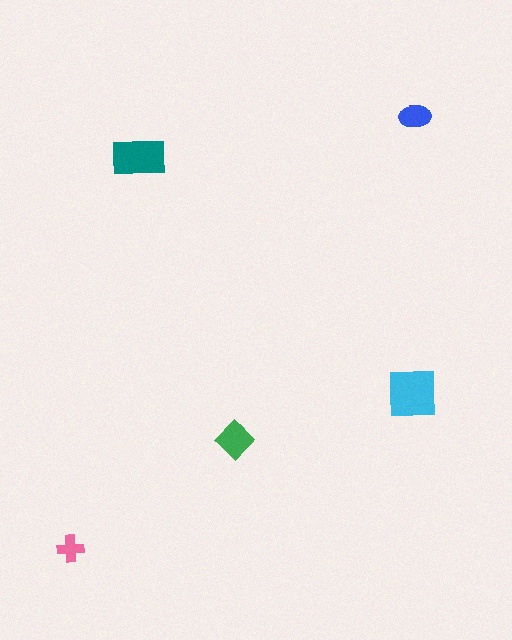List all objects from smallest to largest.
The pink cross, the blue ellipse, the green diamond, the teal rectangle, the cyan square.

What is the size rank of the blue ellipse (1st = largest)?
4th.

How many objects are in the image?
There are 5 objects in the image.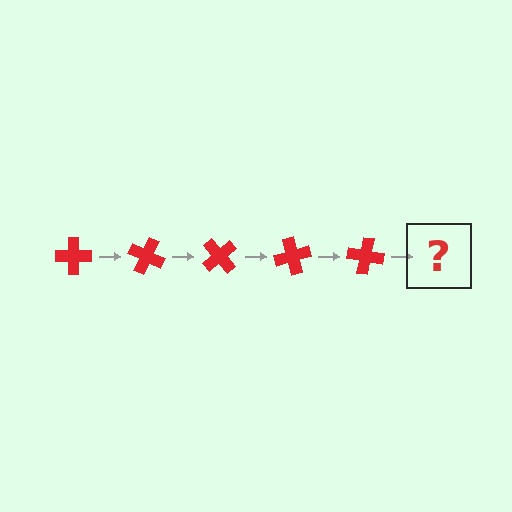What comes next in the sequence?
The next element should be a red cross rotated 125 degrees.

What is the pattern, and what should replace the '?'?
The pattern is that the cross rotates 25 degrees each step. The '?' should be a red cross rotated 125 degrees.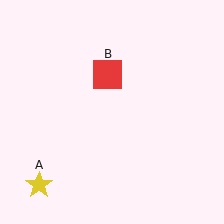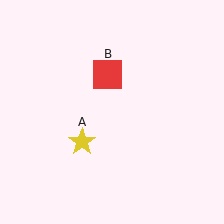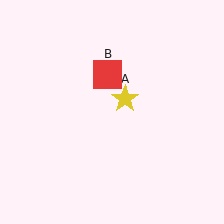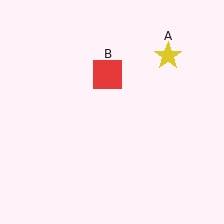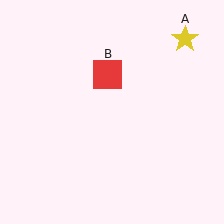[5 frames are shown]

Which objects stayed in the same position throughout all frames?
Red square (object B) remained stationary.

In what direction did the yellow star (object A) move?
The yellow star (object A) moved up and to the right.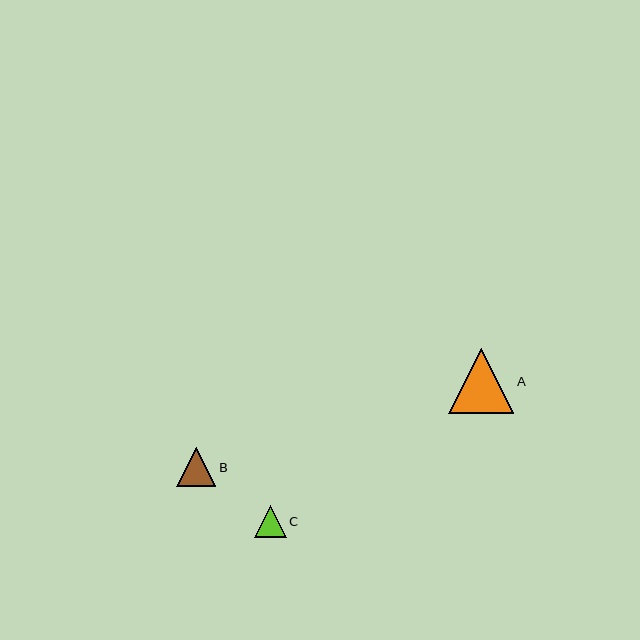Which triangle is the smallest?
Triangle C is the smallest with a size of approximately 32 pixels.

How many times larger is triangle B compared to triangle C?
Triangle B is approximately 1.2 times the size of triangle C.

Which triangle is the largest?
Triangle A is the largest with a size of approximately 65 pixels.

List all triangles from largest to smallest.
From largest to smallest: A, B, C.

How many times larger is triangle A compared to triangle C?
Triangle A is approximately 2.0 times the size of triangle C.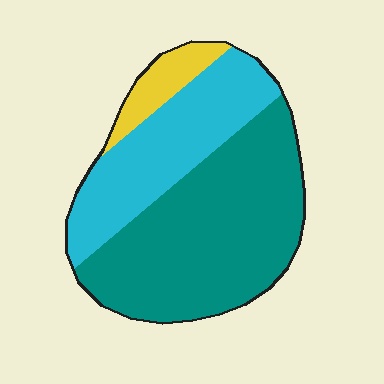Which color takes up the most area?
Teal, at roughly 60%.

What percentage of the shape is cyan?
Cyan covers 33% of the shape.